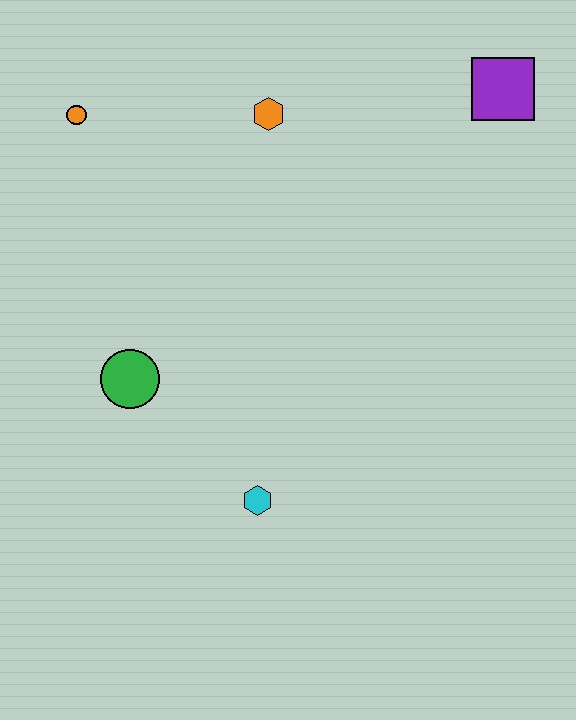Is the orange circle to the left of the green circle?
Yes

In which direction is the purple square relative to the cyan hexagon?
The purple square is above the cyan hexagon.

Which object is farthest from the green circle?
The purple square is farthest from the green circle.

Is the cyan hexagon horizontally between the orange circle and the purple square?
Yes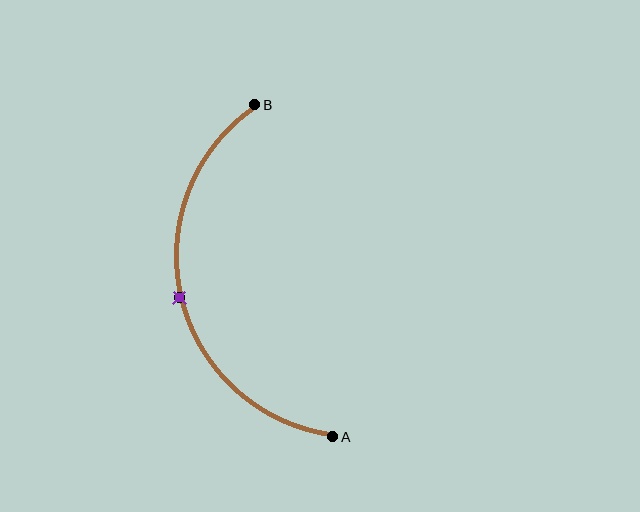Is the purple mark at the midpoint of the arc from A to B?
Yes. The purple mark lies on the arc at equal arc-length from both A and B — it is the arc midpoint.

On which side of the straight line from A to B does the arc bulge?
The arc bulges to the left of the straight line connecting A and B.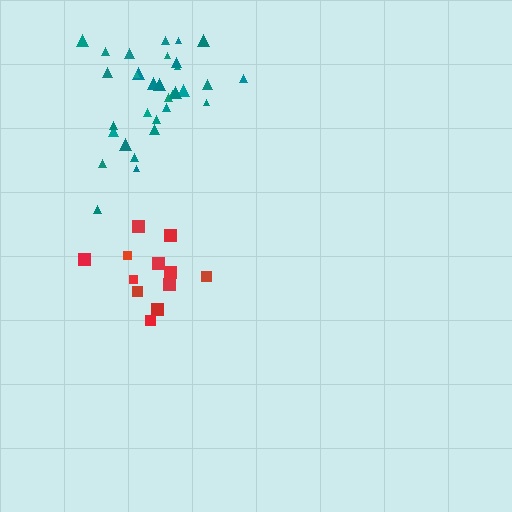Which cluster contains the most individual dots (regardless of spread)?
Teal (32).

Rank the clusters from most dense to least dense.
teal, red.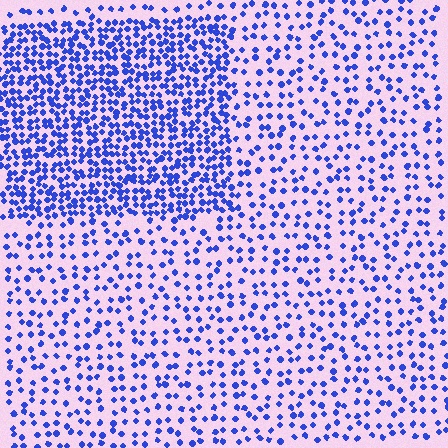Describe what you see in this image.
The image contains small blue elements arranged at two different densities. A rectangle-shaped region is visible where the elements are more densely packed than the surrounding area.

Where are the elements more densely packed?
The elements are more densely packed inside the rectangle boundary.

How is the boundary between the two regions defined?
The boundary is defined by a change in element density (approximately 2.3x ratio). All elements are the same color, size, and shape.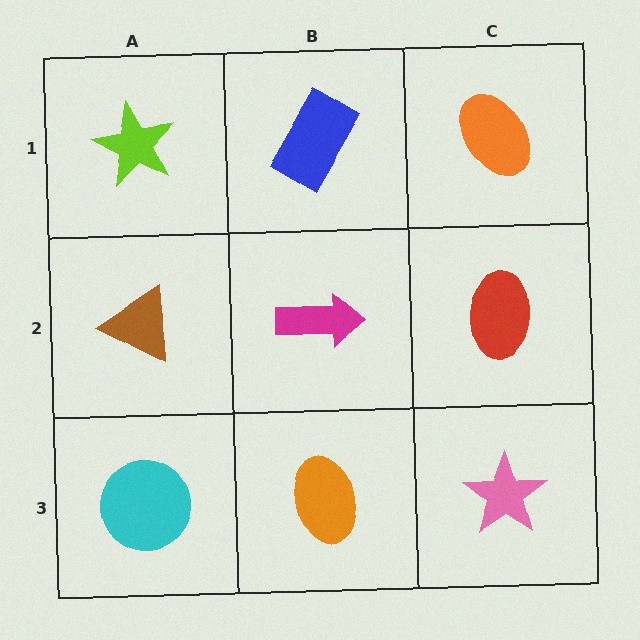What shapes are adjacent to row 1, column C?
A red ellipse (row 2, column C), a blue rectangle (row 1, column B).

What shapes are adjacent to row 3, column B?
A magenta arrow (row 2, column B), a cyan circle (row 3, column A), a pink star (row 3, column C).